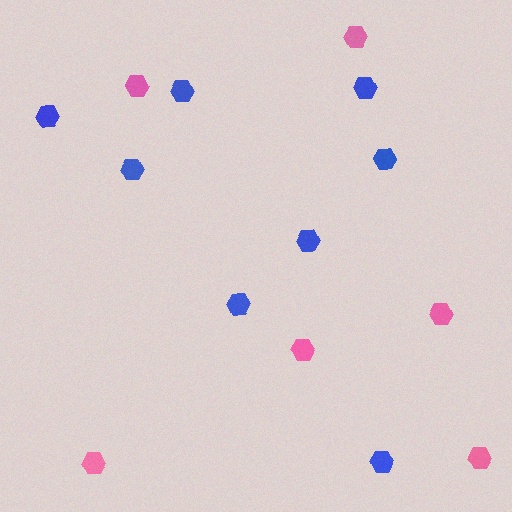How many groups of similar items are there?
There are 2 groups: one group of blue hexagons (8) and one group of pink hexagons (6).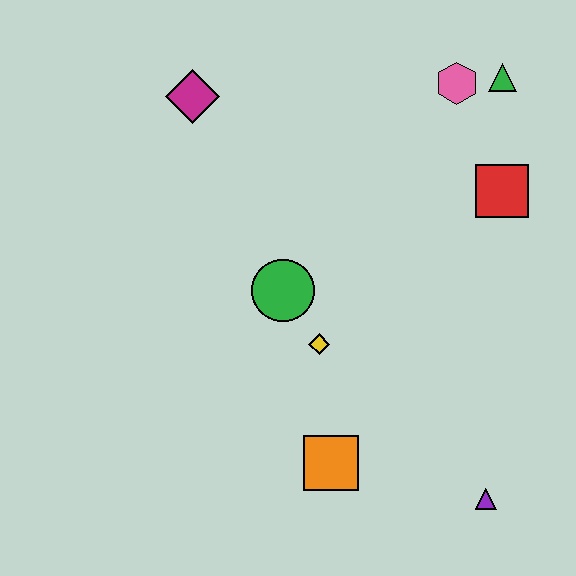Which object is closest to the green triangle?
The pink hexagon is closest to the green triangle.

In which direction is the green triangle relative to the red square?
The green triangle is above the red square.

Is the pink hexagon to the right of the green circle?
Yes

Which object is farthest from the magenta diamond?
The purple triangle is farthest from the magenta diamond.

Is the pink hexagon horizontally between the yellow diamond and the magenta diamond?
No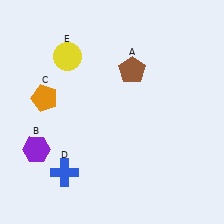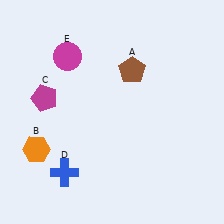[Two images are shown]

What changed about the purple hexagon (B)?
In Image 1, B is purple. In Image 2, it changed to orange.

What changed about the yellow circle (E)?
In Image 1, E is yellow. In Image 2, it changed to magenta.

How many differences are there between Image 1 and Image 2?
There are 3 differences between the two images.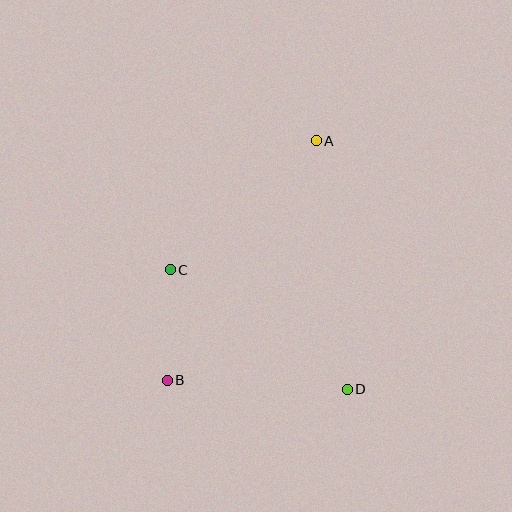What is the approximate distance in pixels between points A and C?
The distance between A and C is approximately 195 pixels.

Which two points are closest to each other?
Points B and C are closest to each other.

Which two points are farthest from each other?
Points A and B are farthest from each other.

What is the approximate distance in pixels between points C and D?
The distance between C and D is approximately 213 pixels.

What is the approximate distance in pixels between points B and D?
The distance between B and D is approximately 180 pixels.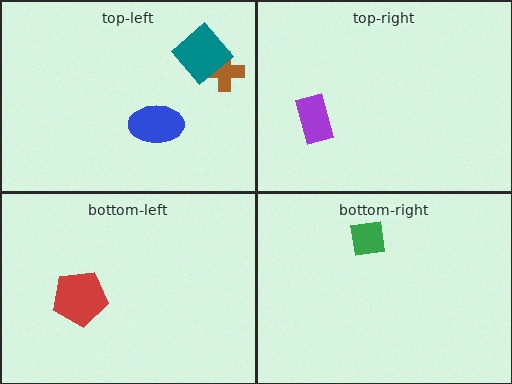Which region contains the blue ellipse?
The top-left region.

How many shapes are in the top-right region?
1.